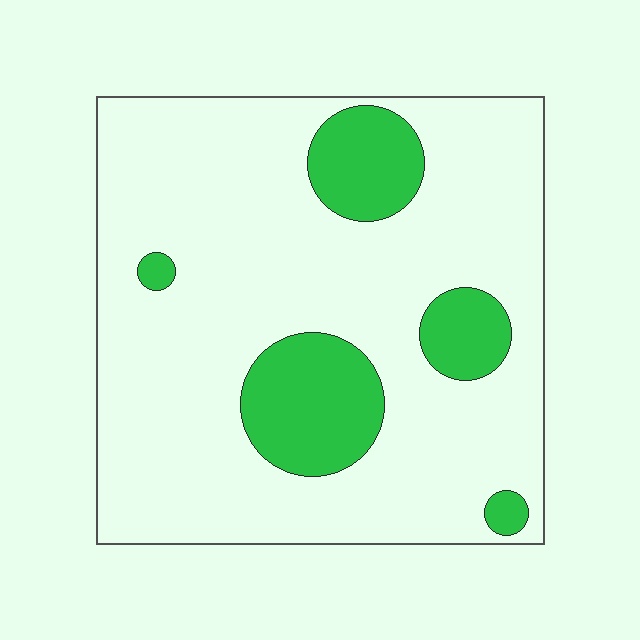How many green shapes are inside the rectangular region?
5.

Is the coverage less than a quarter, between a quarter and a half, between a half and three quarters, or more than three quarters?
Less than a quarter.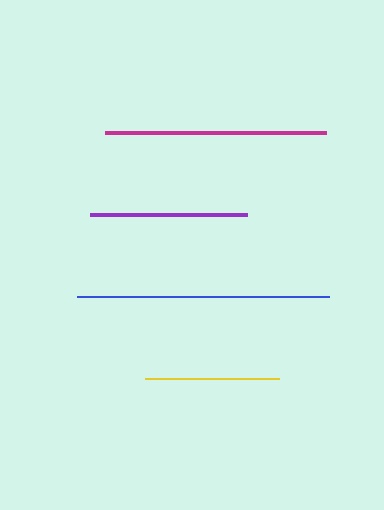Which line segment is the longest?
The blue line is the longest at approximately 252 pixels.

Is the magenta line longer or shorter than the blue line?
The blue line is longer than the magenta line.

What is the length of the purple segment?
The purple segment is approximately 157 pixels long.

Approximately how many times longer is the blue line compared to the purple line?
The blue line is approximately 1.6 times the length of the purple line.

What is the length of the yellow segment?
The yellow segment is approximately 134 pixels long.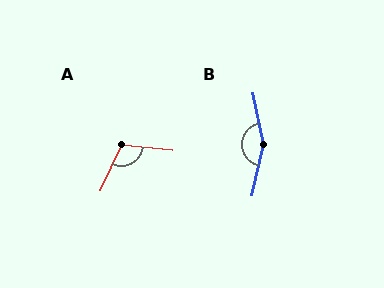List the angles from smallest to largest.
A (109°), B (156°).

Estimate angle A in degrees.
Approximately 109 degrees.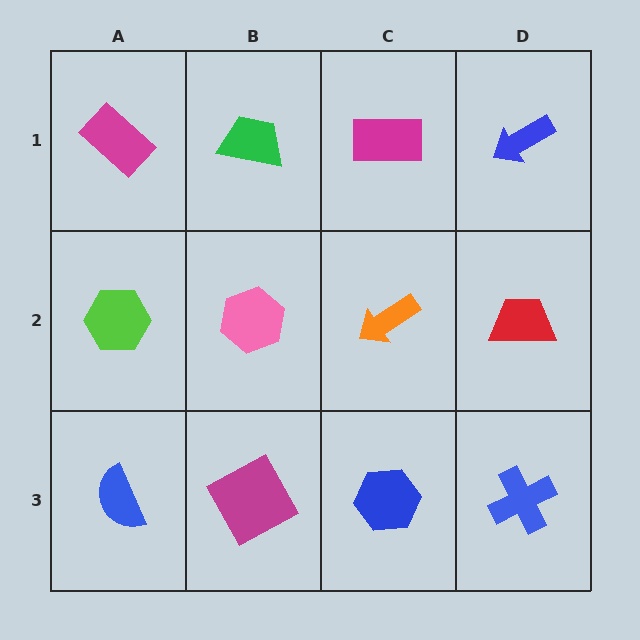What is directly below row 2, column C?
A blue hexagon.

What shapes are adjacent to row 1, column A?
A lime hexagon (row 2, column A), a green trapezoid (row 1, column B).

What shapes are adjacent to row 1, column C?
An orange arrow (row 2, column C), a green trapezoid (row 1, column B), a blue arrow (row 1, column D).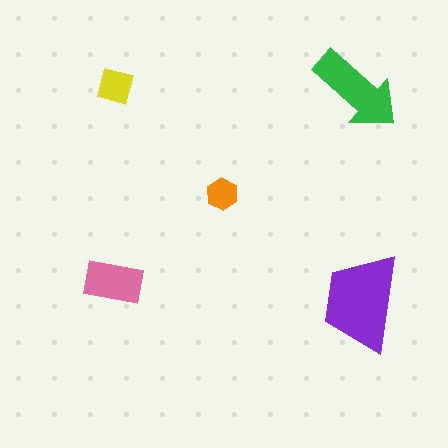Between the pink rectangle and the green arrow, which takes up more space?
The green arrow.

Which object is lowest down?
The purple trapezoid is bottommost.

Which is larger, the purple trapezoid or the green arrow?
The purple trapezoid.